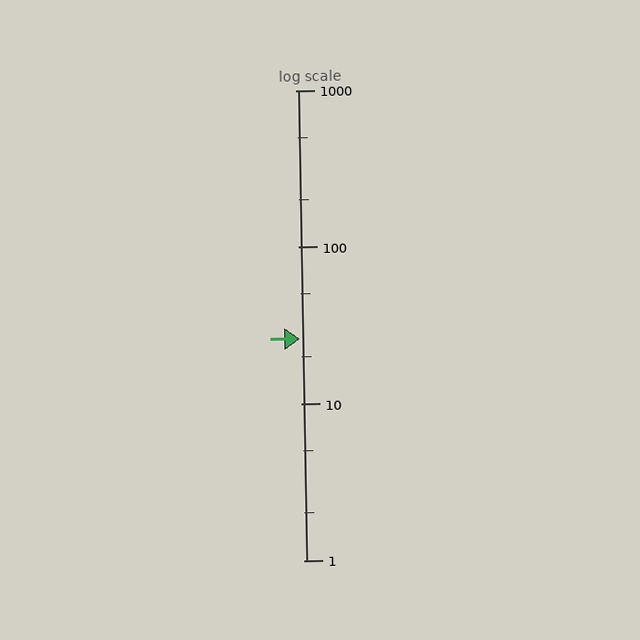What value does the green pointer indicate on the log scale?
The pointer indicates approximately 26.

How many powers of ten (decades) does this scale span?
The scale spans 3 decades, from 1 to 1000.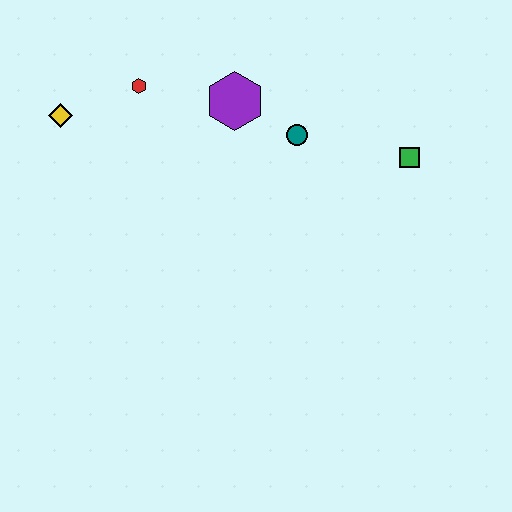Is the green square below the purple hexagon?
Yes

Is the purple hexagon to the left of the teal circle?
Yes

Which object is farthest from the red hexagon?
The green square is farthest from the red hexagon.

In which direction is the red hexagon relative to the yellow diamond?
The red hexagon is to the right of the yellow diamond.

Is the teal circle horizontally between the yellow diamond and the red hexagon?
No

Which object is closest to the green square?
The teal circle is closest to the green square.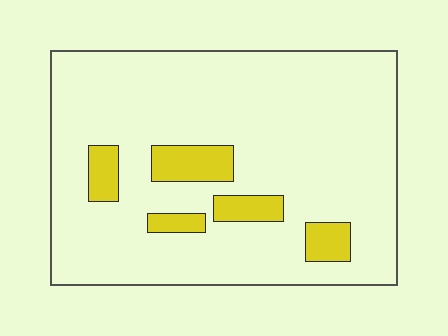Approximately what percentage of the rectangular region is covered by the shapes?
Approximately 10%.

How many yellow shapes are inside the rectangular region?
5.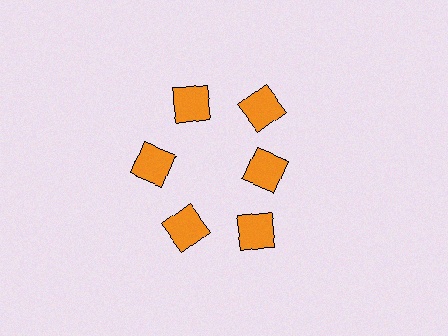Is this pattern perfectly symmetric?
No. The 6 orange diamonds are arranged in a ring, but one element near the 3 o'clock position is pulled inward toward the center, breaking the 6-fold rotational symmetry.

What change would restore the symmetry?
The symmetry would be restored by moving it outward, back onto the ring so that all 6 diamonds sit at equal angles and equal distance from the center.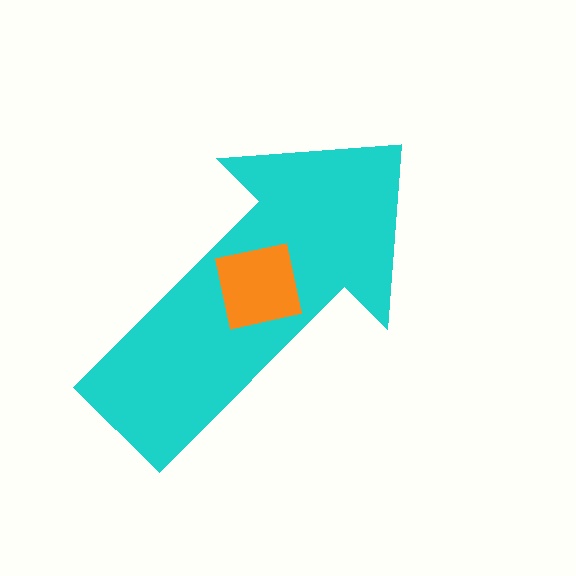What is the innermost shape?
The orange square.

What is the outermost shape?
The cyan arrow.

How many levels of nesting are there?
2.